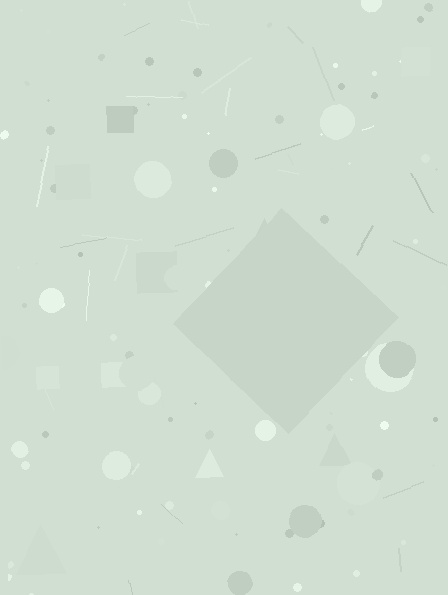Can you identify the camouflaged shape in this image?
The camouflaged shape is a diamond.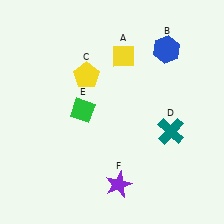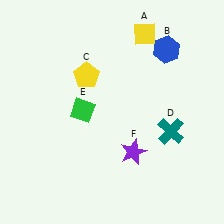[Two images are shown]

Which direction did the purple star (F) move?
The purple star (F) moved up.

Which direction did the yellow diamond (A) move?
The yellow diamond (A) moved up.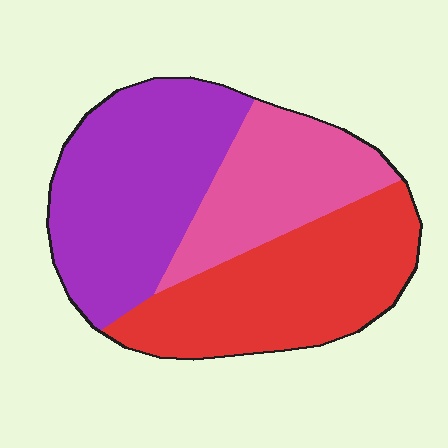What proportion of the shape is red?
Red covers 37% of the shape.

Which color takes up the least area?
Pink, at roughly 25%.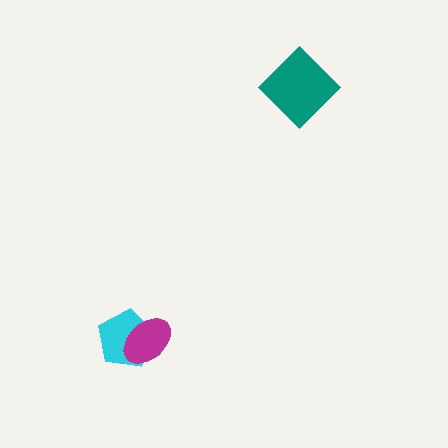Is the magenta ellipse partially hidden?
No, no other shape covers it.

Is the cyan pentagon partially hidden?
Yes, it is partially covered by another shape.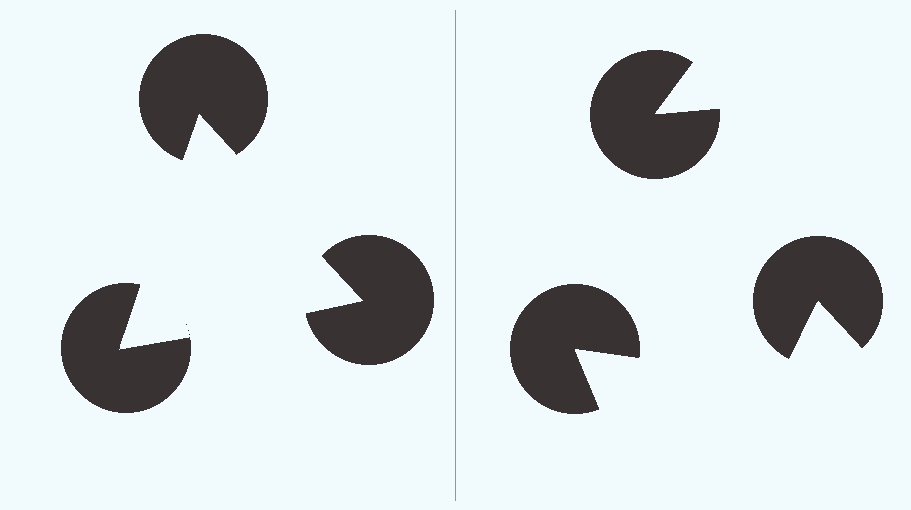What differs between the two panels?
The pac-man discs are positioned identically on both sides; only the wedge orientations differ. On the left they align to a triangle; on the right they are misaligned.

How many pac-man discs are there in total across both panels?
6 — 3 on each side.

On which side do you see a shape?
An illusory triangle appears on the left side. On the right side the wedge cuts are rotated, so no coherent shape forms.